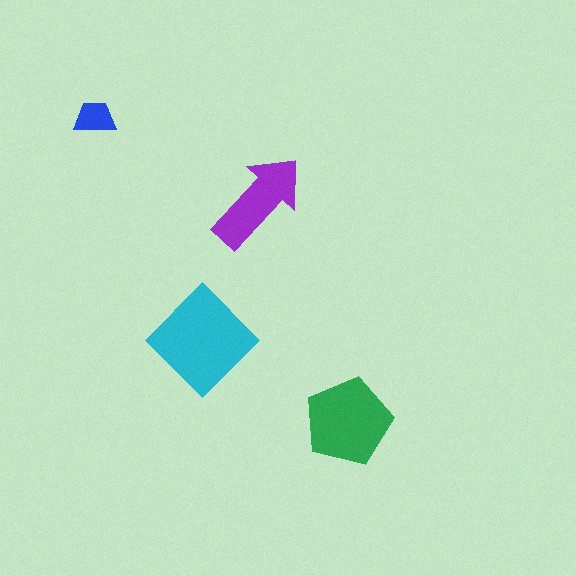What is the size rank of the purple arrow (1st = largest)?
3rd.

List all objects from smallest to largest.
The blue trapezoid, the purple arrow, the green pentagon, the cyan diamond.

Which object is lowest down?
The green pentagon is bottommost.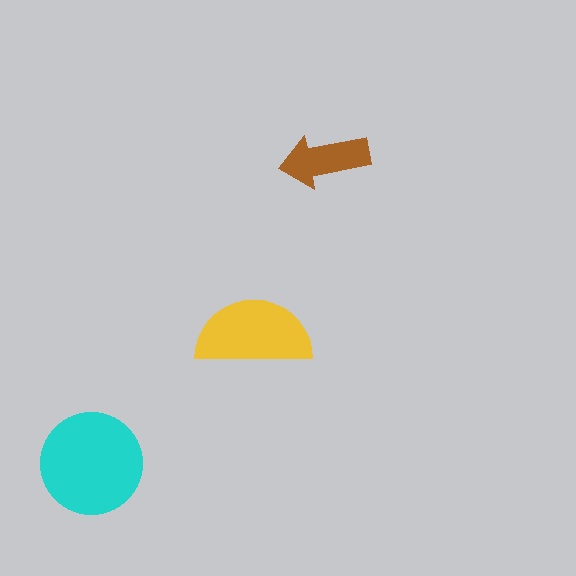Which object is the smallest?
The brown arrow.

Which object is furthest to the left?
The cyan circle is leftmost.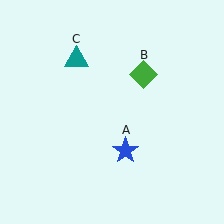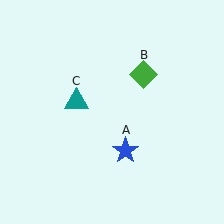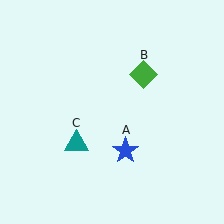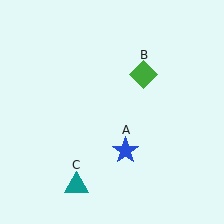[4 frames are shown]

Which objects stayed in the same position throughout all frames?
Blue star (object A) and green diamond (object B) remained stationary.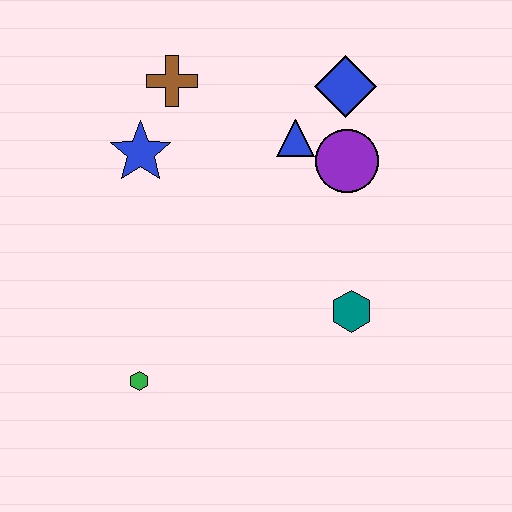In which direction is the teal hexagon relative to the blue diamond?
The teal hexagon is below the blue diamond.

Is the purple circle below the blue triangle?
Yes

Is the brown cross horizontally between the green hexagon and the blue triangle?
Yes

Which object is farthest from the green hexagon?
The blue diamond is farthest from the green hexagon.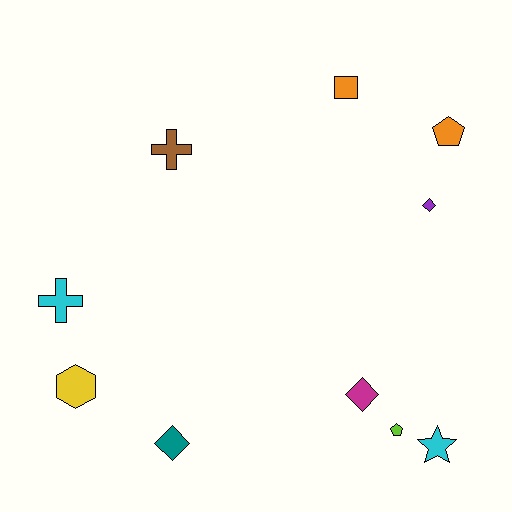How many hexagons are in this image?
There is 1 hexagon.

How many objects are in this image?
There are 10 objects.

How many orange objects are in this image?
There are 2 orange objects.